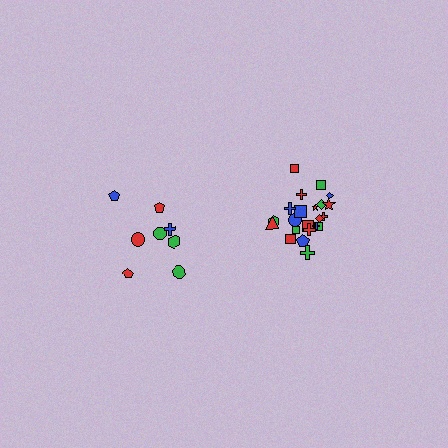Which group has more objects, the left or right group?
The right group.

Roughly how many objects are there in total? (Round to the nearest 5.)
Roughly 30 objects in total.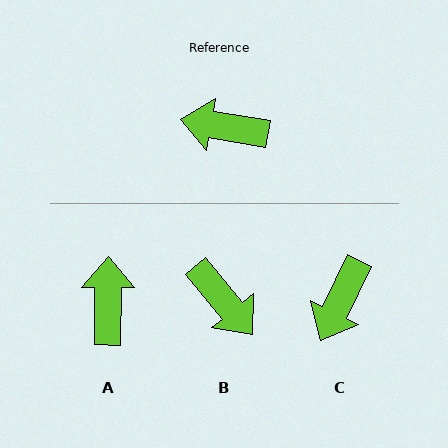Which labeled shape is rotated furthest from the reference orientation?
B, about 139 degrees away.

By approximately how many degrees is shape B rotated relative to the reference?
Approximately 139 degrees counter-clockwise.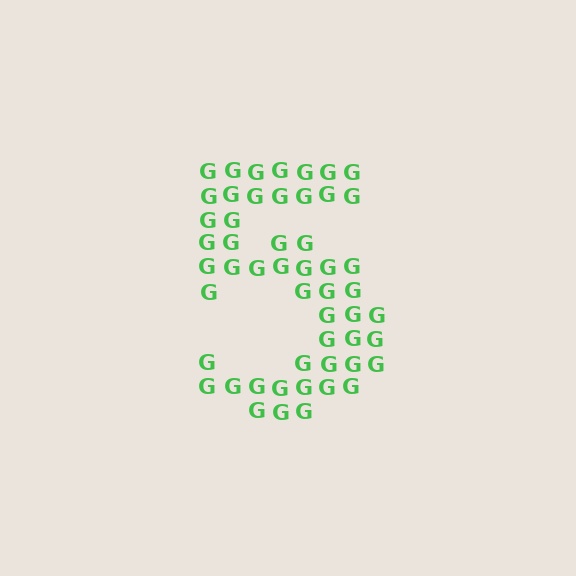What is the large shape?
The large shape is the digit 5.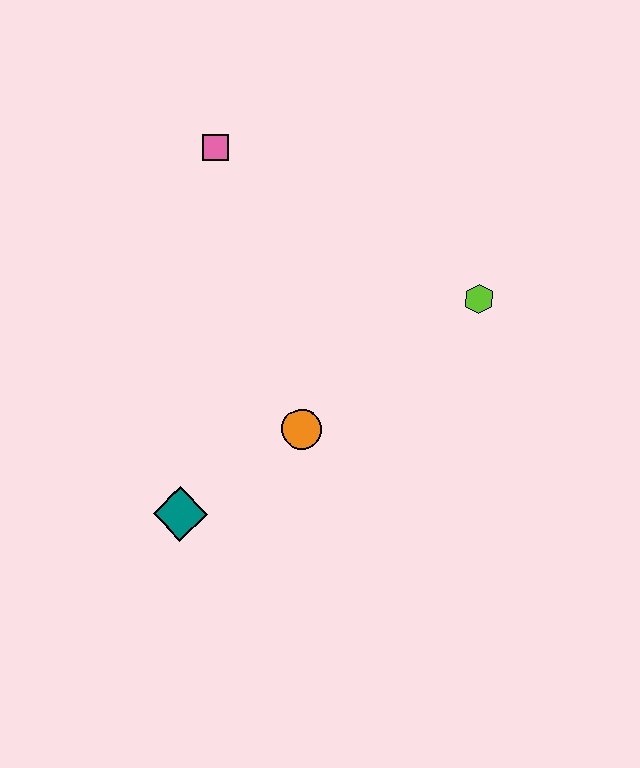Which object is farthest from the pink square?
The teal diamond is farthest from the pink square.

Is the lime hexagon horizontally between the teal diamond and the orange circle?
No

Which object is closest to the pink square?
The orange circle is closest to the pink square.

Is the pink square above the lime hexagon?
Yes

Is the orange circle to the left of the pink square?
No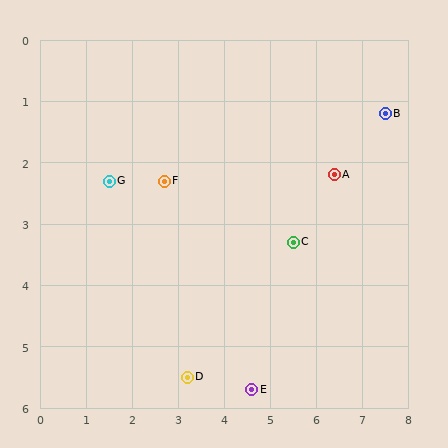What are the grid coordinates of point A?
Point A is at approximately (6.4, 2.2).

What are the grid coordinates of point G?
Point G is at approximately (1.5, 2.3).